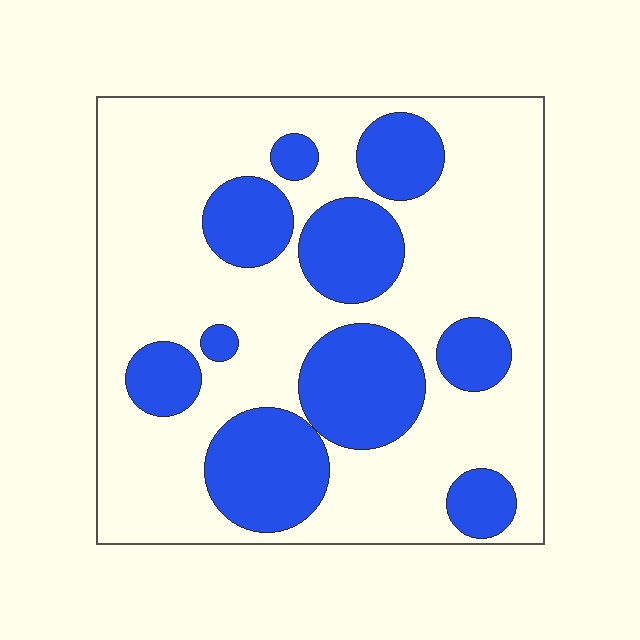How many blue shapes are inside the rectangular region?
10.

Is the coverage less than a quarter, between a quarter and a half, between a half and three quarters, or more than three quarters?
Between a quarter and a half.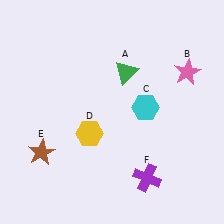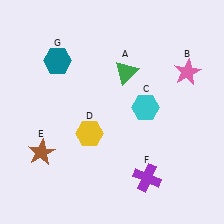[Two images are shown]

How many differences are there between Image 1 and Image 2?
There is 1 difference between the two images.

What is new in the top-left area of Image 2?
A teal hexagon (G) was added in the top-left area of Image 2.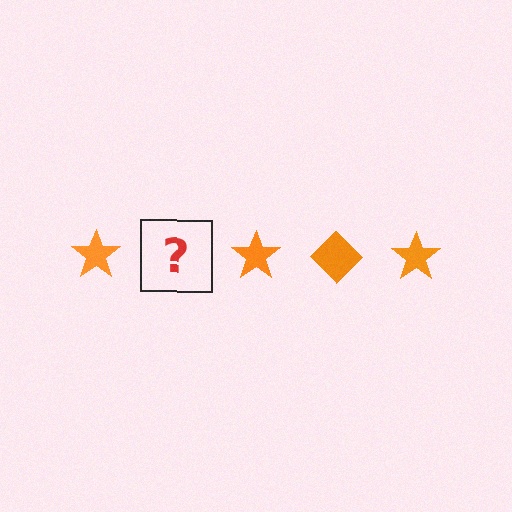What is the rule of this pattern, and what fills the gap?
The rule is that the pattern cycles through star, diamond shapes in orange. The gap should be filled with an orange diamond.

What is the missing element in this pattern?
The missing element is an orange diamond.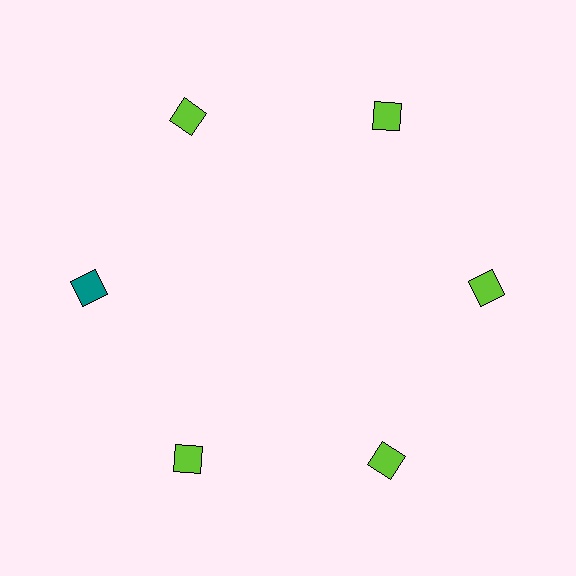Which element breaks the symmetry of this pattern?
The teal square at roughly the 9 o'clock position breaks the symmetry. All other shapes are lime squares.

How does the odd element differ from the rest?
It has a different color: teal instead of lime.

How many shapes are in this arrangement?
There are 6 shapes arranged in a ring pattern.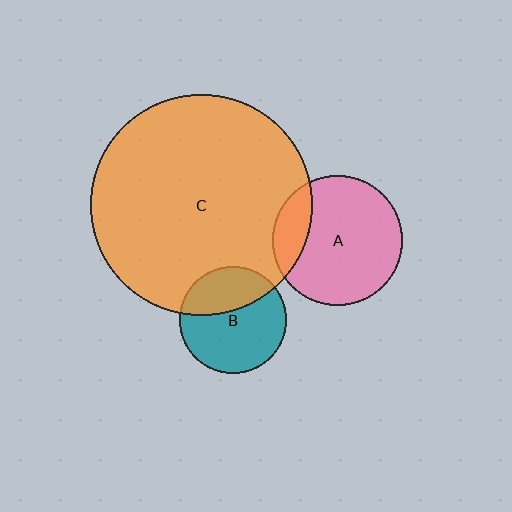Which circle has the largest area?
Circle C (orange).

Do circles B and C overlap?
Yes.